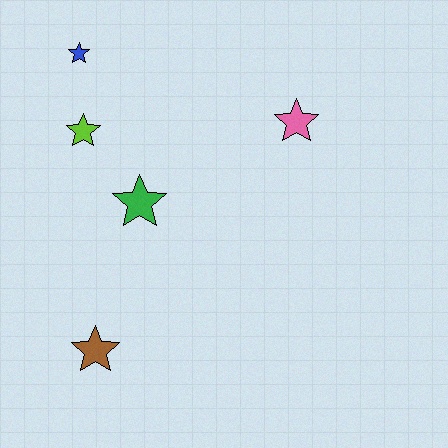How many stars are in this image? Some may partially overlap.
There are 5 stars.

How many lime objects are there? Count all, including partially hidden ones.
There is 1 lime object.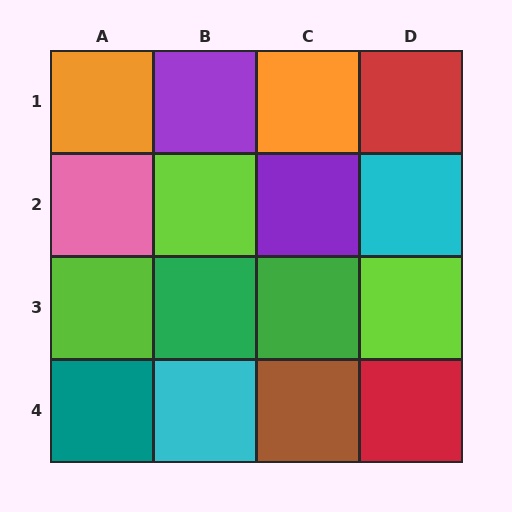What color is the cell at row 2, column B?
Lime.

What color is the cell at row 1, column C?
Orange.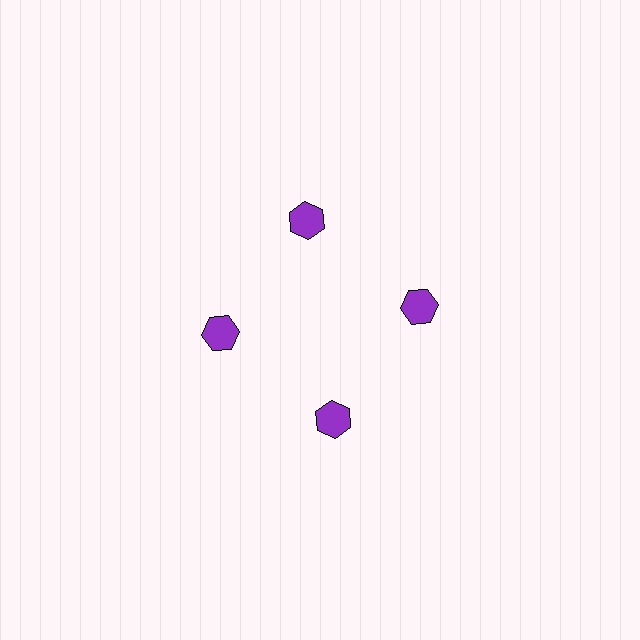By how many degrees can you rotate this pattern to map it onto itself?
The pattern maps onto itself every 90 degrees of rotation.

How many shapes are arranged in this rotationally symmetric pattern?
There are 4 shapes, arranged in 4 groups of 1.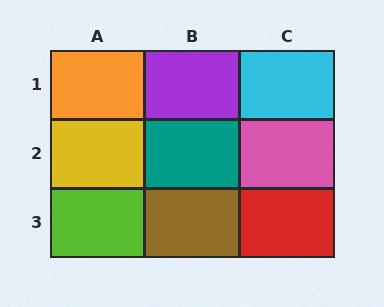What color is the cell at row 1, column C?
Cyan.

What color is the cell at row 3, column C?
Red.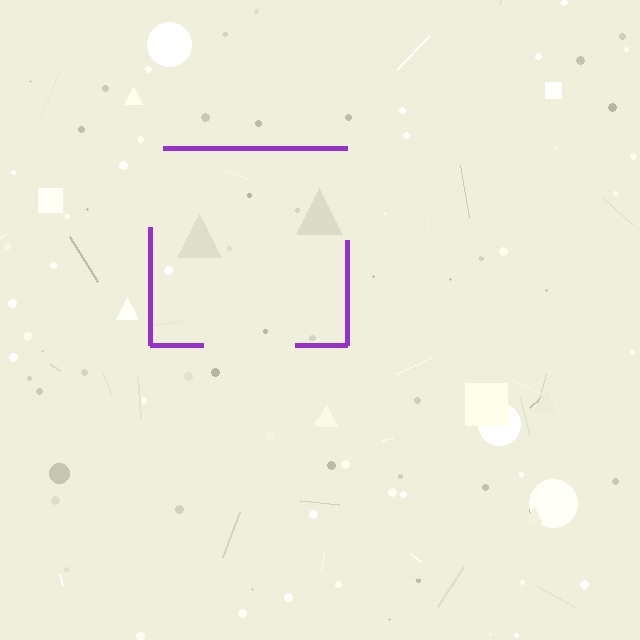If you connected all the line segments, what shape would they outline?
They would outline a square.